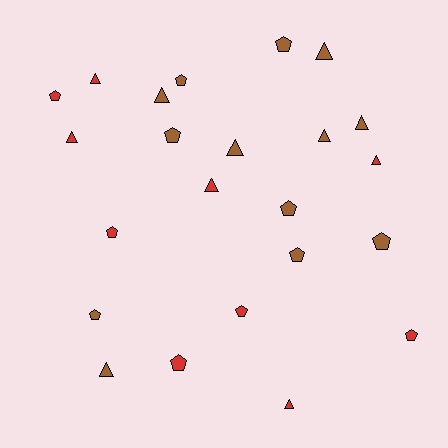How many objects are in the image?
There are 23 objects.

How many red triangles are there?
There are 5 red triangles.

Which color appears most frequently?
Brown, with 13 objects.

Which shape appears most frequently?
Pentagon, with 12 objects.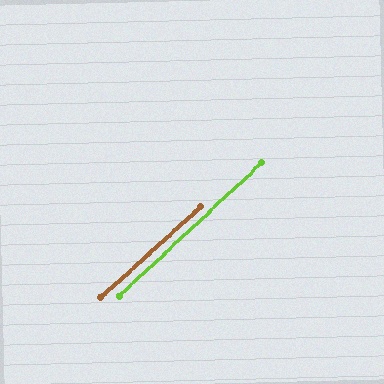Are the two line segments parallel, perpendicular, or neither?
Parallel — their directions differ by only 0.6°.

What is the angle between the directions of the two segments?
Approximately 1 degree.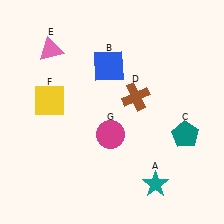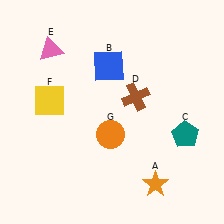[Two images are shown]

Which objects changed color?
A changed from teal to orange. G changed from magenta to orange.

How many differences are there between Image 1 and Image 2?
There are 2 differences between the two images.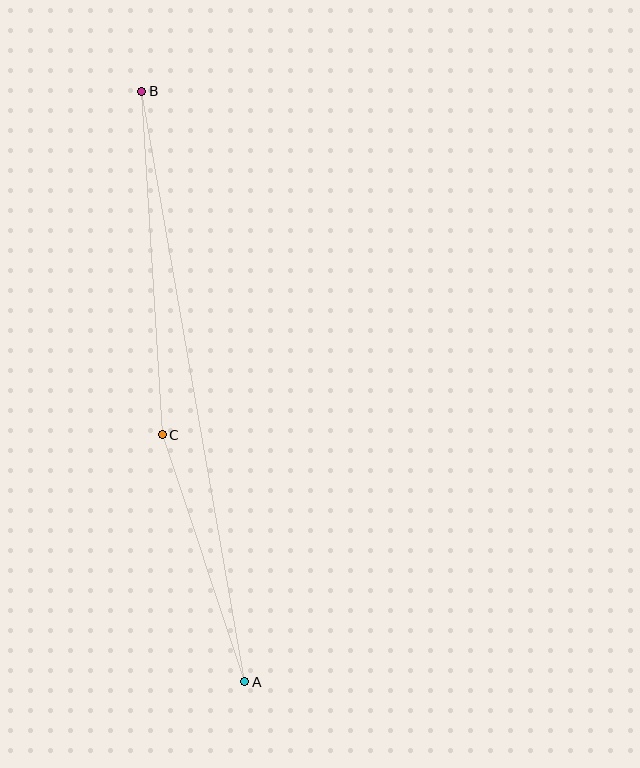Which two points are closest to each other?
Points A and C are closest to each other.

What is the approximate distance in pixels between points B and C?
The distance between B and C is approximately 344 pixels.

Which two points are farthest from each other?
Points A and B are farthest from each other.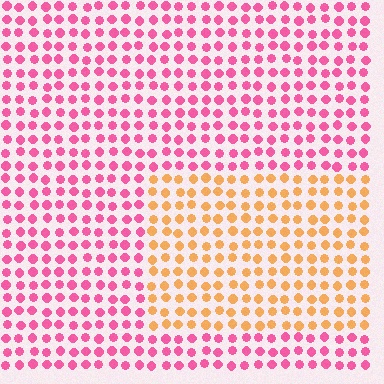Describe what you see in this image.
The image is filled with small pink elements in a uniform arrangement. A rectangle-shaped region is visible where the elements are tinted to a slightly different hue, forming a subtle color boundary.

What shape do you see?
I see a rectangle.